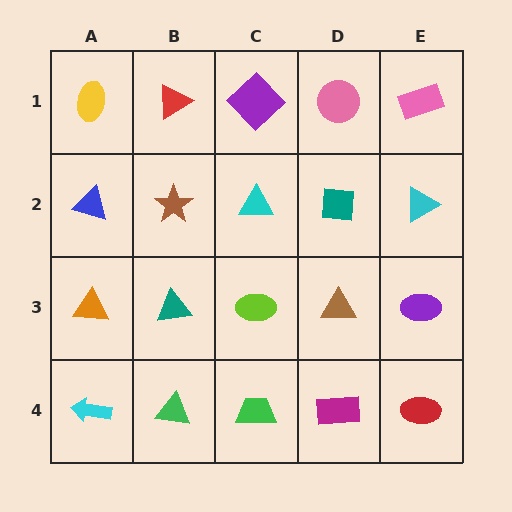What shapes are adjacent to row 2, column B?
A red triangle (row 1, column B), a teal triangle (row 3, column B), a blue triangle (row 2, column A), a cyan triangle (row 2, column C).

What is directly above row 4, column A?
An orange triangle.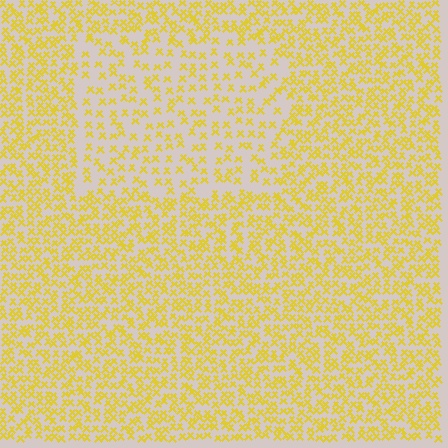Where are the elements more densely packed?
The elements are more densely packed outside the rectangle boundary.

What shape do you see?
I see a rectangle.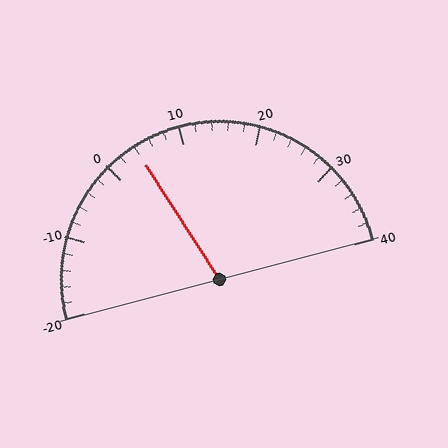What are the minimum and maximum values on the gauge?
The gauge ranges from -20 to 40.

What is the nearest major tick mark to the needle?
The nearest major tick mark is 0.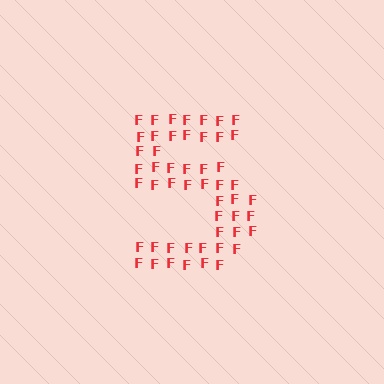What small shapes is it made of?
It is made of small letter F's.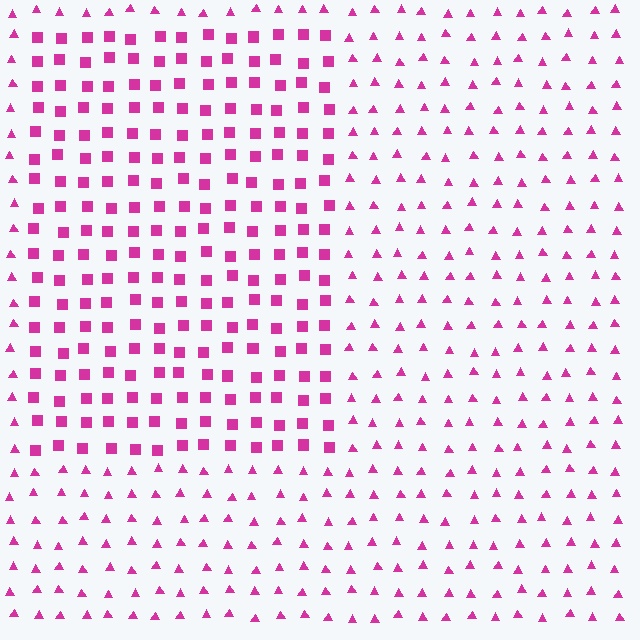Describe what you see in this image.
The image is filled with small magenta elements arranged in a uniform grid. A rectangle-shaped region contains squares, while the surrounding area contains triangles. The boundary is defined purely by the change in element shape.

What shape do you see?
I see a rectangle.